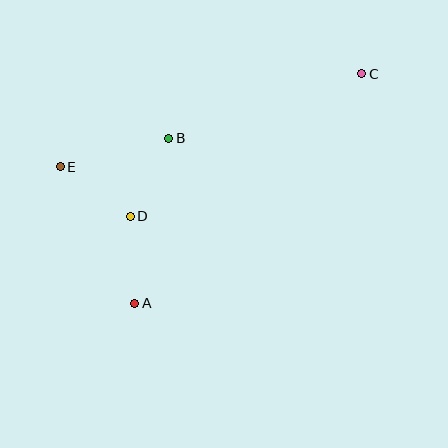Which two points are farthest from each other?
Points A and C are farthest from each other.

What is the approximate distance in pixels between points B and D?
The distance between B and D is approximately 87 pixels.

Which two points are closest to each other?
Points D and E are closest to each other.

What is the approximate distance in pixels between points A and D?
The distance between A and D is approximately 87 pixels.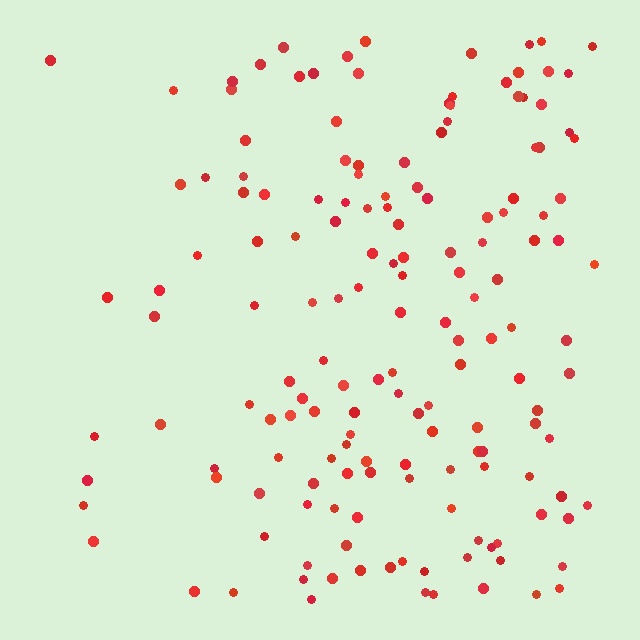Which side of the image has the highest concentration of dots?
The right.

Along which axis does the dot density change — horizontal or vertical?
Horizontal.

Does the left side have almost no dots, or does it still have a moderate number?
Still a moderate number, just noticeably fewer than the right.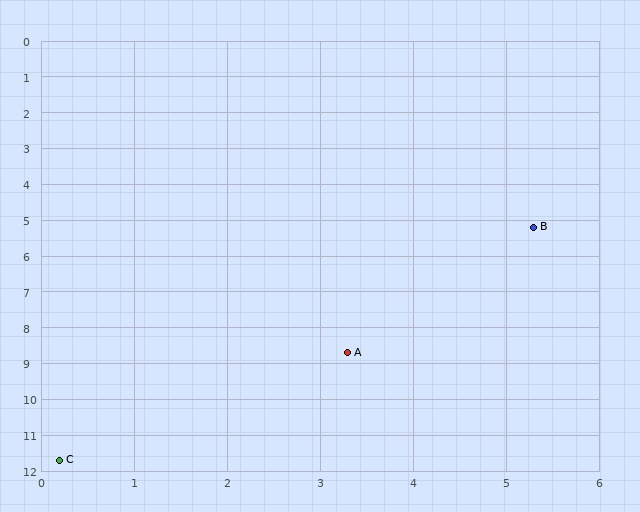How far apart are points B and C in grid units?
Points B and C are about 8.3 grid units apart.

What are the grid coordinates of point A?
Point A is at approximately (3.3, 8.7).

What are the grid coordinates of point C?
Point C is at approximately (0.2, 11.7).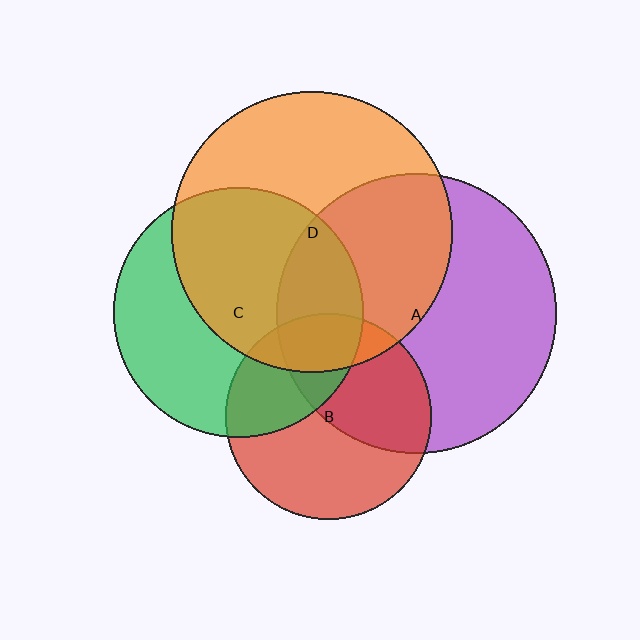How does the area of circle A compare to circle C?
Approximately 1.3 times.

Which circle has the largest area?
Circle D (orange).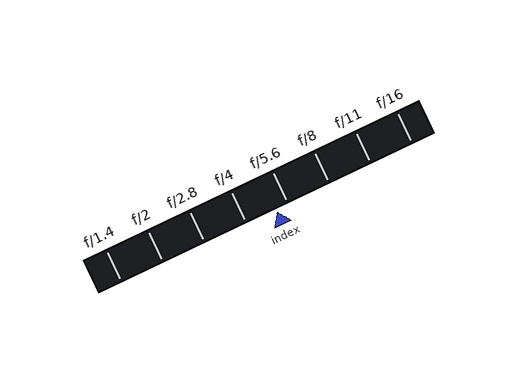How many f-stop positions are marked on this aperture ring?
There are 8 f-stop positions marked.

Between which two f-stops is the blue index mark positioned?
The index mark is between f/4 and f/5.6.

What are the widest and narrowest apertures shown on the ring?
The widest aperture shown is f/1.4 and the narrowest is f/16.